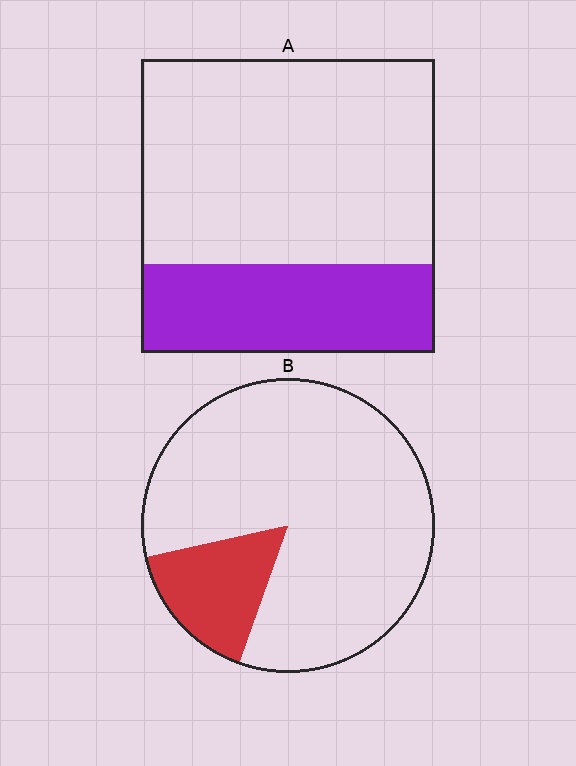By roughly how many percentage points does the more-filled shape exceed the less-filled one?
By roughly 15 percentage points (A over B).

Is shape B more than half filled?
No.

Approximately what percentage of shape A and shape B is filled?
A is approximately 30% and B is approximately 15%.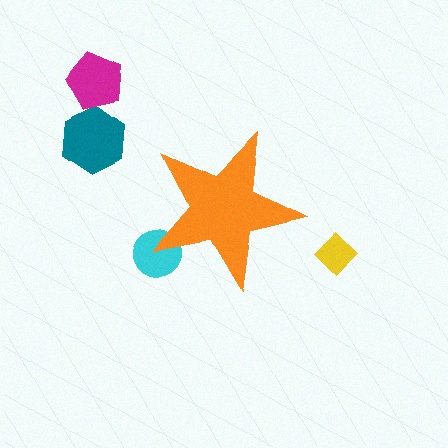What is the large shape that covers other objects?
An orange star.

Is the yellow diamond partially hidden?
No, the yellow diamond is fully visible.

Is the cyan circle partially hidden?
Yes, the cyan circle is partially hidden behind the orange star.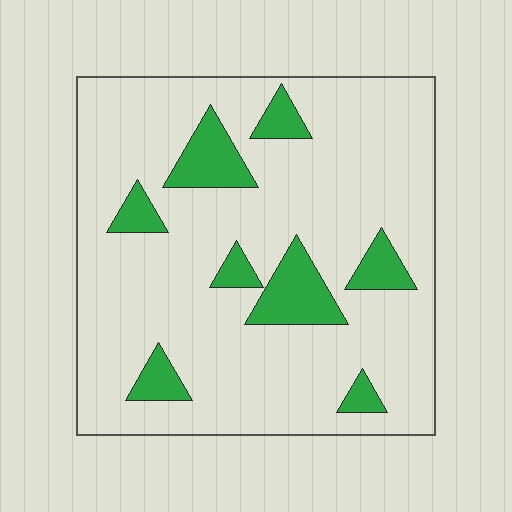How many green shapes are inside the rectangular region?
8.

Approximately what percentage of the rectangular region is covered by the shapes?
Approximately 15%.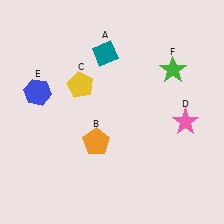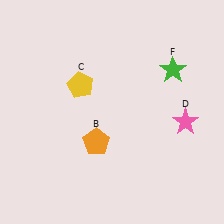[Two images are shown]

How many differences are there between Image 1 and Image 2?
There are 2 differences between the two images.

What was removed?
The blue hexagon (E), the teal diamond (A) were removed in Image 2.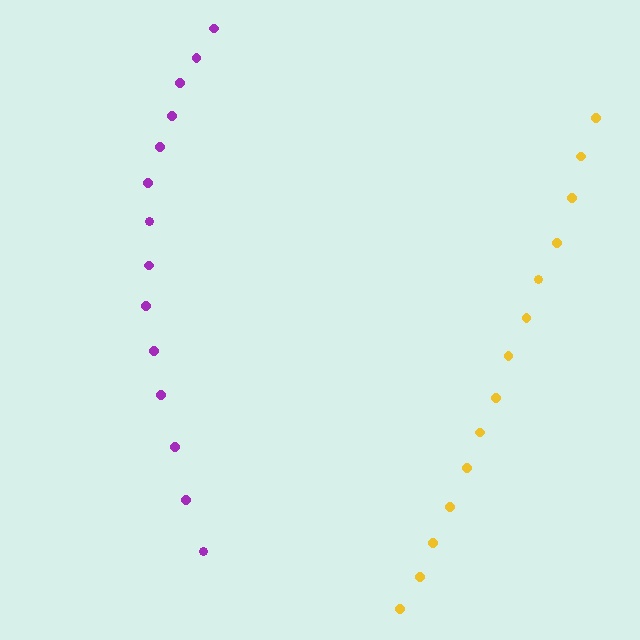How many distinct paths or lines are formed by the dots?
There are 2 distinct paths.